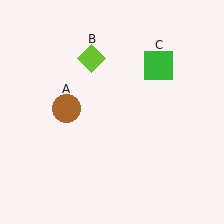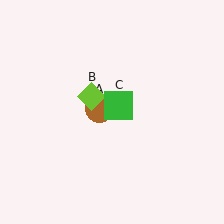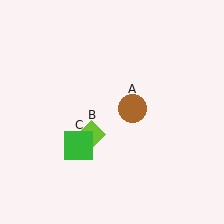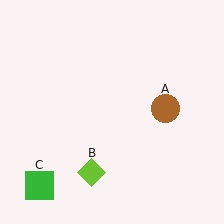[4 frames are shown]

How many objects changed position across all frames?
3 objects changed position: brown circle (object A), lime diamond (object B), green square (object C).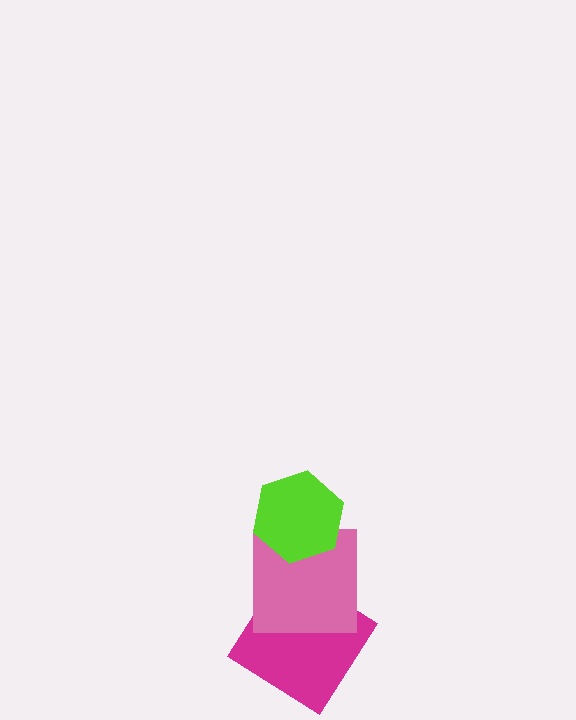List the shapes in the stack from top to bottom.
From top to bottom: the lime hexagon, the pink square, the magenta diamond.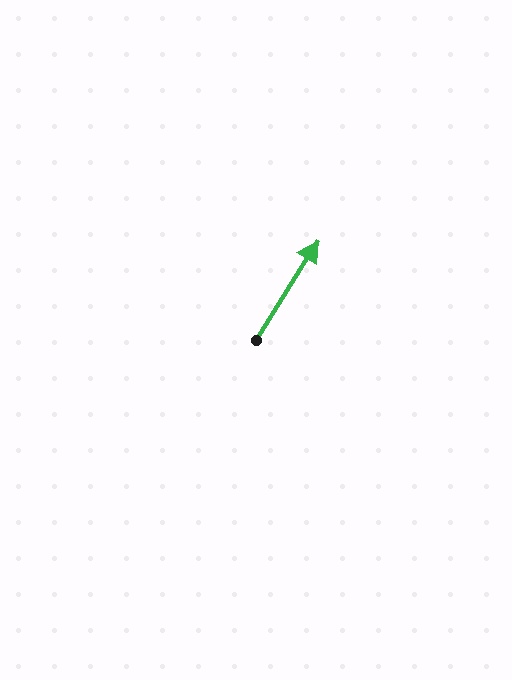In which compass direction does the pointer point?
Northeast.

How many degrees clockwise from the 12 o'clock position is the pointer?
Approximately 32 degrees.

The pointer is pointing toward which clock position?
Roughly 1 o'clock.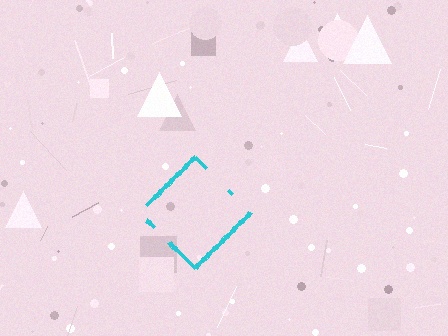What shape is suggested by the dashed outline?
The dashed outline suggests a diamond.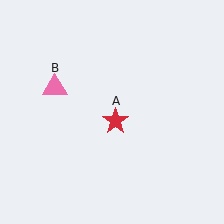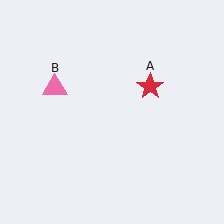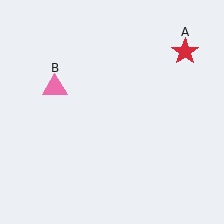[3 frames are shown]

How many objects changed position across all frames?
1 object changed position: red star (object A).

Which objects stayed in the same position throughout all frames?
Pink triangle (object B) remained stationary.